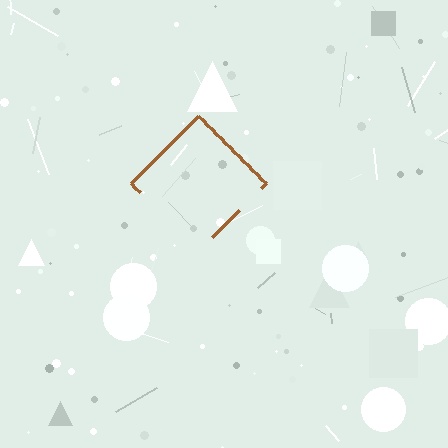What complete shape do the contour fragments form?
The contour fragments form a diamond.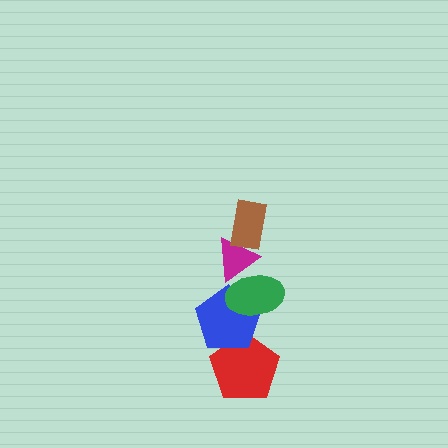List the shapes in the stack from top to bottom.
From top to bottom: the brown rectangle, the magenta triangle, the green ellipse, the blue pentagon, the red pentagon.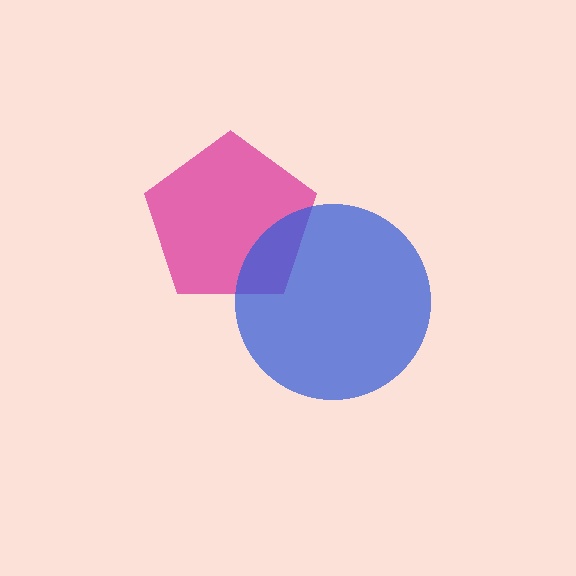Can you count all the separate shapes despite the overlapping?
Yes, there are 2 separate shapes.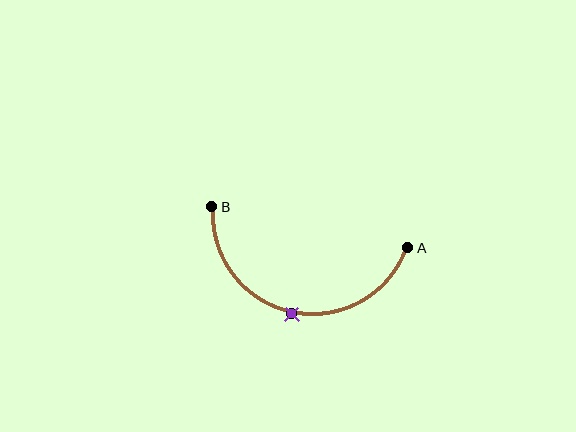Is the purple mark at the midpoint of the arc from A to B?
Yes. The purple mark lies on the arc at equal arc-length from both A and B — it is the arc midpoint.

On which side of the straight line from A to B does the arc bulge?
The arc bulges below the straight line connecting A and B.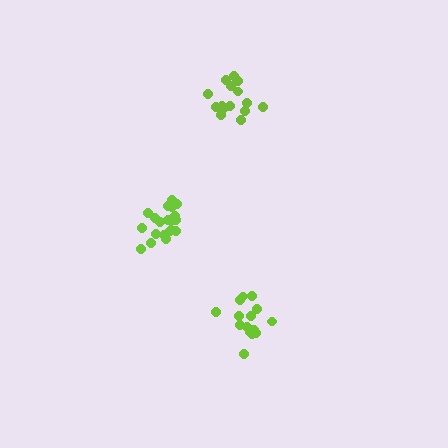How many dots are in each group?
Group 1: 20 dots, Group 2: 15 dots, Group 3: 15 dots (50 total).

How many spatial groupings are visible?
There are 3 spatial groupings.